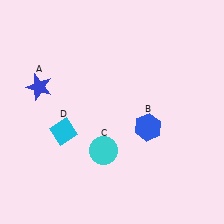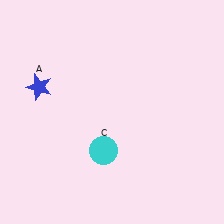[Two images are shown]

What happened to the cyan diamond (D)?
The cyan diamond (D) was removed in Image 2. It was in the bottom-left area of Image 1.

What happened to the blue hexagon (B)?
The blue hexagon (B) was removed in Image 2. It was in the bottom-right area of Image 1.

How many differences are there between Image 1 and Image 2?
There are 2 differences between the two images.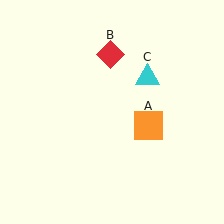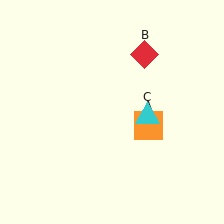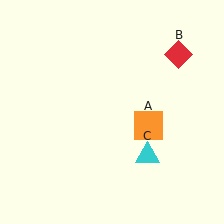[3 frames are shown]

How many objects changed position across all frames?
2 objects changed position: red diamond (object B), cyan triangle (object C).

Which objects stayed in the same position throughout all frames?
Orange square (object A) remained stationary.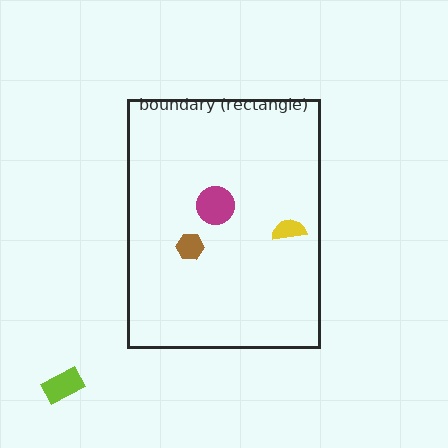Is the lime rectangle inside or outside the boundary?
Outside.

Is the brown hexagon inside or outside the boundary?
Inside.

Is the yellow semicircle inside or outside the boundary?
Inside.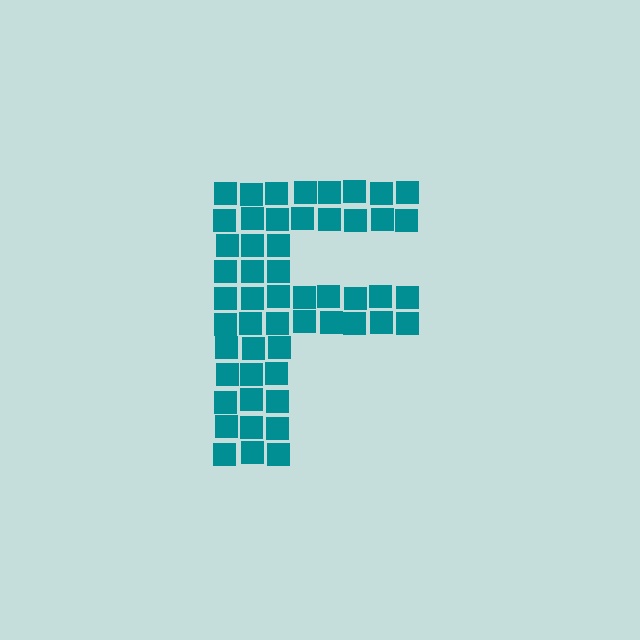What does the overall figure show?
The overall figure shows the letter F.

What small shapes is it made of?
It is made of small squares.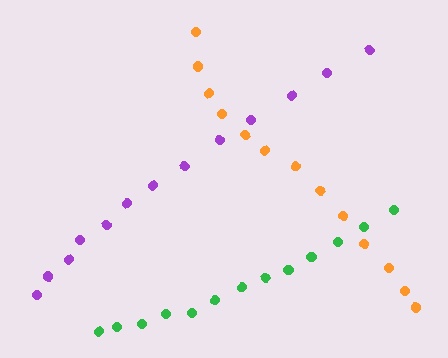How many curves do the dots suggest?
There are 3 distinct paths.